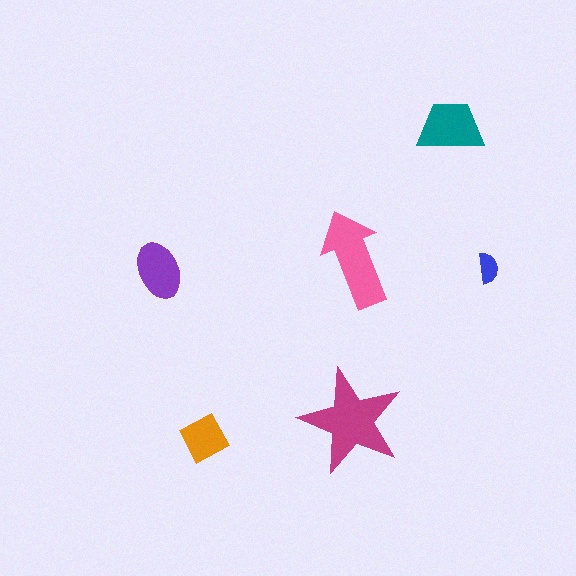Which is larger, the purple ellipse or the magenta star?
The magenta star.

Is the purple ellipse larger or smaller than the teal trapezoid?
Smaller.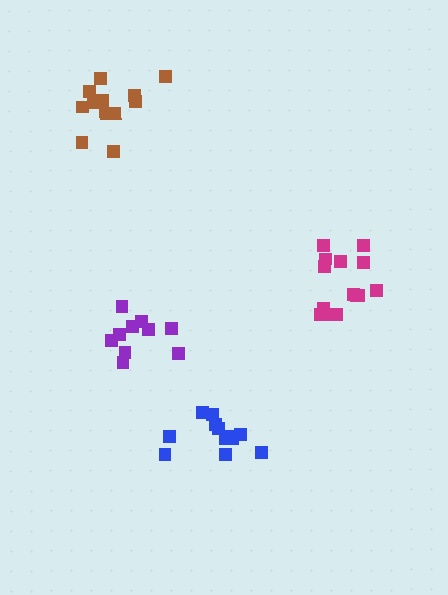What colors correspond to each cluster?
The clusters are colored: purple, blue, brown, magenta.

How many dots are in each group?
Group 1: 10 dots, Group 2: 12 dots, Group 3: 12 dots, Group 4: 14 dots (48 total).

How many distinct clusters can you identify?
There are 4 distinct clusters.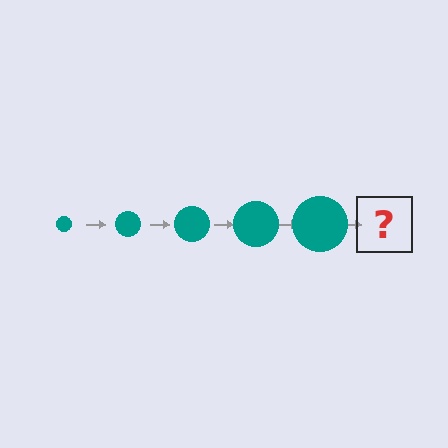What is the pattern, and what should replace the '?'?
The pattern is that the circle gets progressively larger each step. The '?' should be a teal circle, larger than the previous one.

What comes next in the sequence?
The next element should be a teal circle, larger than the previous one.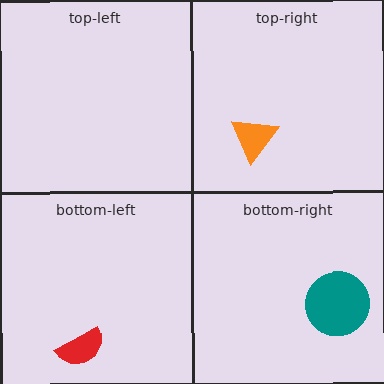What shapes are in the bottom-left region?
The red semicircle.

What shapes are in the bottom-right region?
The teal circle.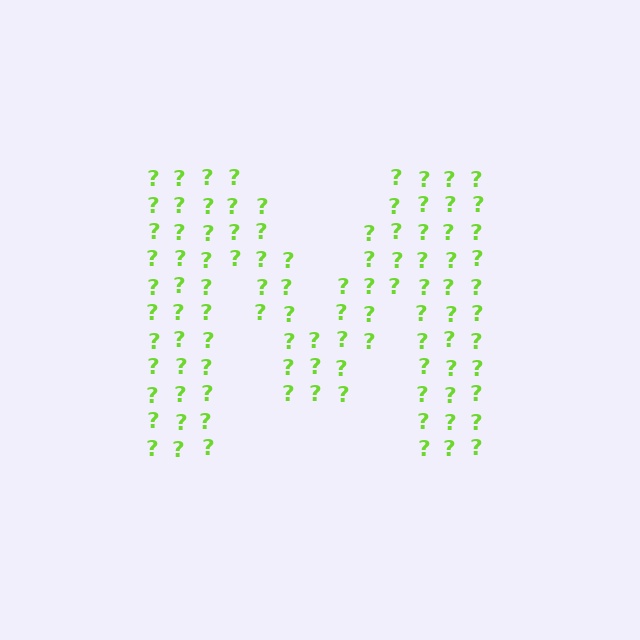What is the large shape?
The large shape is the letter M.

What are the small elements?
The small elements are question marks.